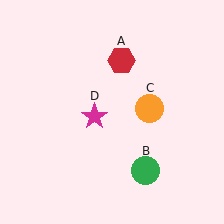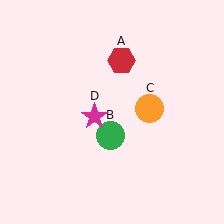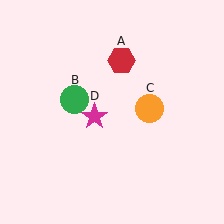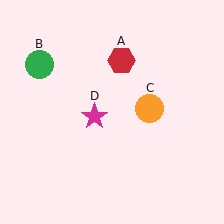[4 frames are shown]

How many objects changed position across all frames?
1 object changed position: green circle (object B).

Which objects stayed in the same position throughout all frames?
Red hexagon (object A) and orange circle (object C) and magenta star (object D) remained stationary.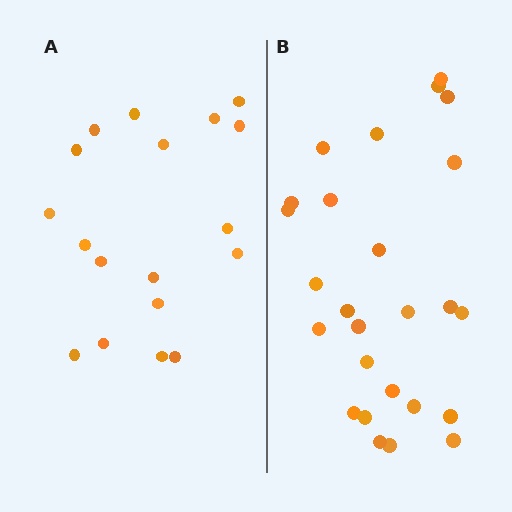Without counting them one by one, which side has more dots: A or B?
Region B (the right region) has more dots.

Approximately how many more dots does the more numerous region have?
Region B has roughly 8 or so more dots than region A.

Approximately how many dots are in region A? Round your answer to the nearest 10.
About 20 dots. (The exact count is 18, which rounds to 20.)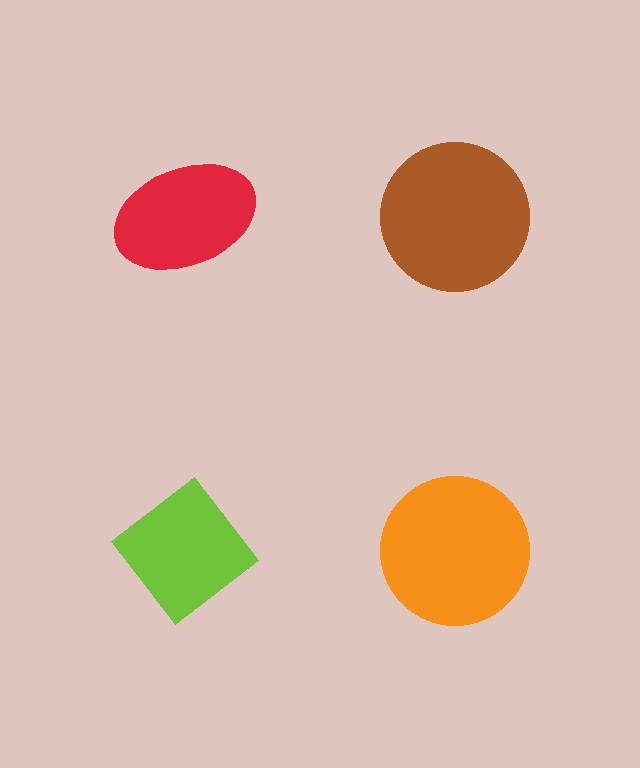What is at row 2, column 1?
A lime diamond.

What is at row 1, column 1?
A red ellipse.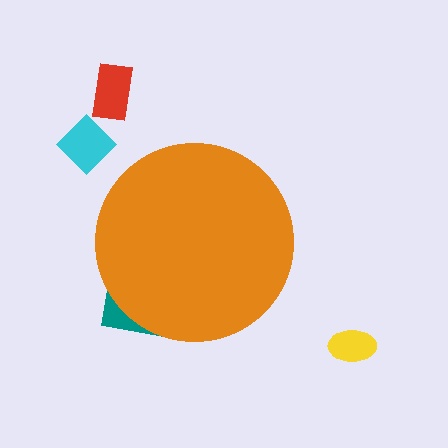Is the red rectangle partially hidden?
No, the red rectangle is fully visible.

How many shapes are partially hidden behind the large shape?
1 shape is partially hidden.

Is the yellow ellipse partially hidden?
No, the yellow ellipse is fully visible.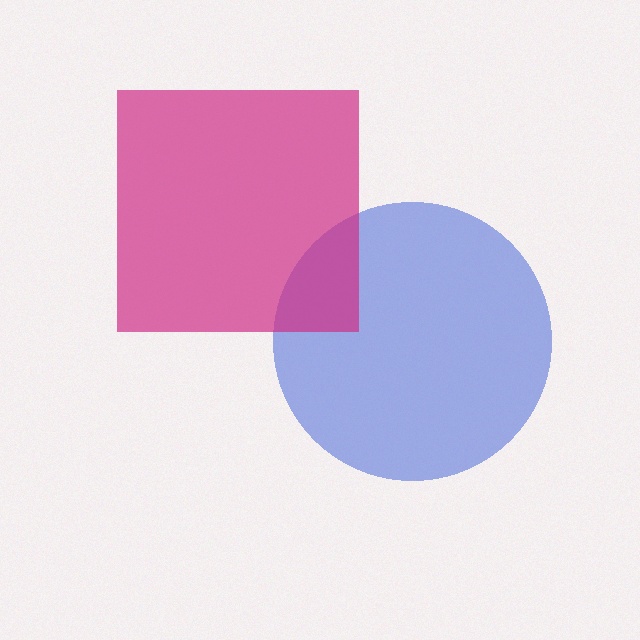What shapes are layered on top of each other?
The layered shapes are: a blue circle, a magenta square.